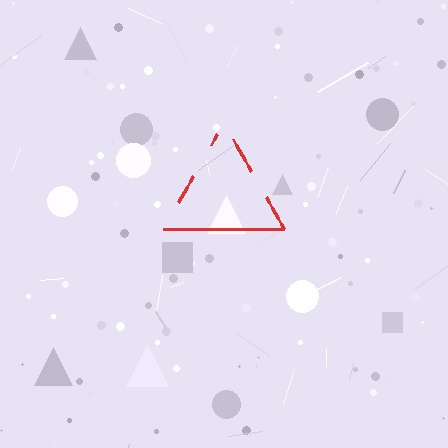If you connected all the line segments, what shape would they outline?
They would outline a triangle.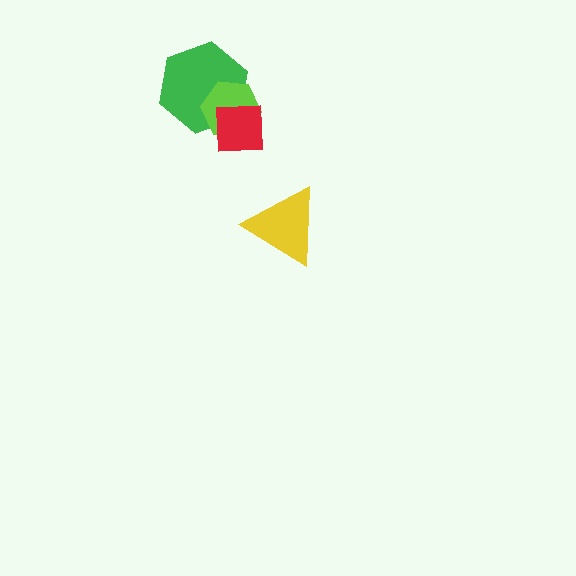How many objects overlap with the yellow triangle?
0 objects overlap with the yellow triangle.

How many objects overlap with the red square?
2 objects overlap with the red square.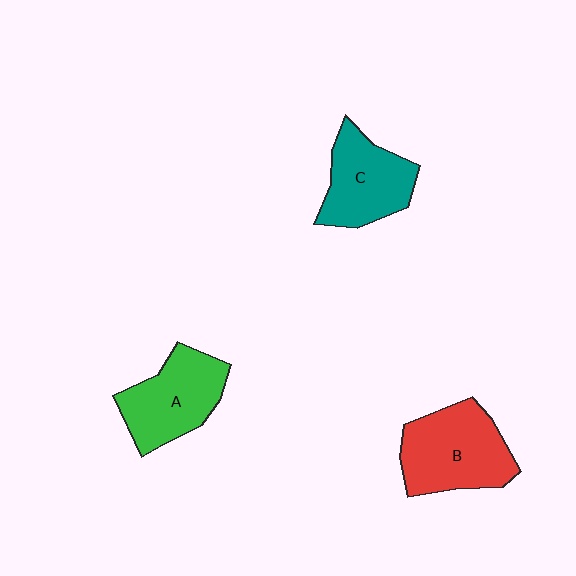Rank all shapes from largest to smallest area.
From largest to smallest: B (red), A (green), C (teal).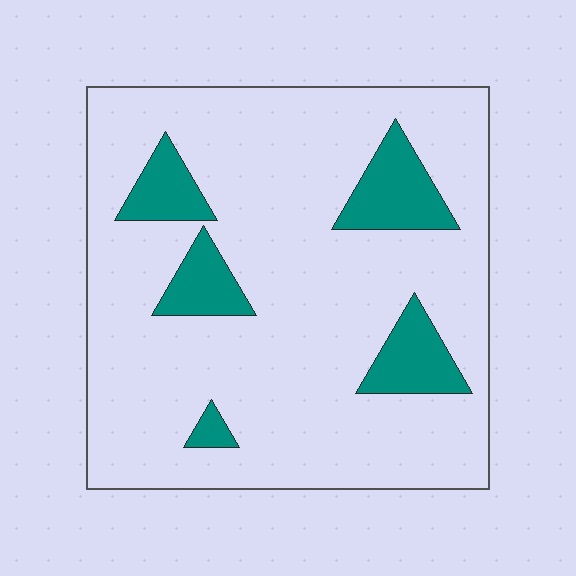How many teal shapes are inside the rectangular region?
5.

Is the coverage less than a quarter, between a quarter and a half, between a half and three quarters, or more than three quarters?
Less than a quarter.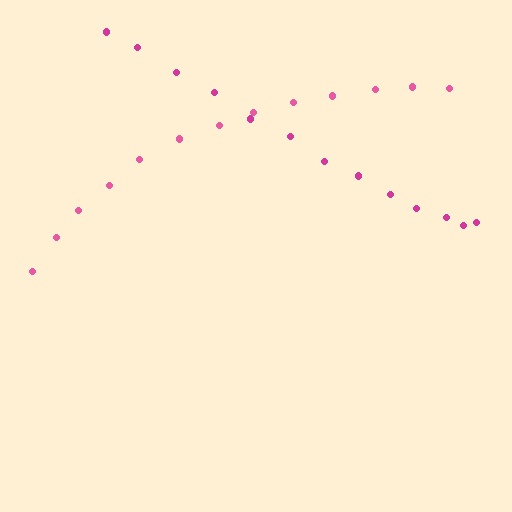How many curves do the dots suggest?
There are 2 distinct paths.